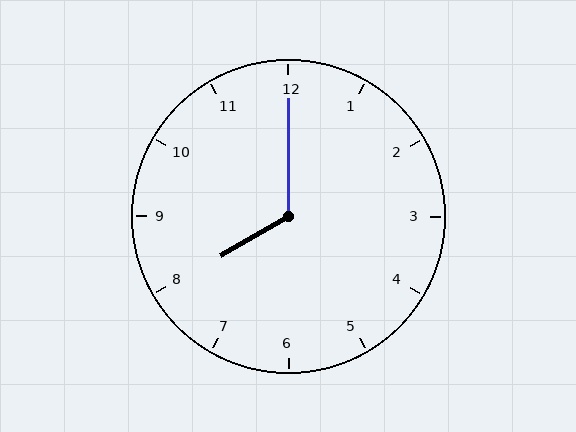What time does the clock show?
8:00.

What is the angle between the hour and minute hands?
Approximately 120 degrees.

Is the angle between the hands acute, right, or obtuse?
It is obtuse.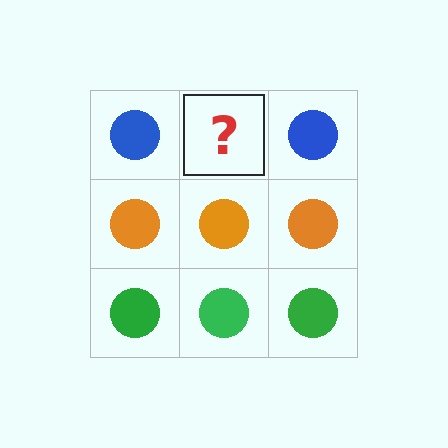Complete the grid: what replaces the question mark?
The question mark should be replaced with a blue circle.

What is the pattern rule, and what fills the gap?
The rule is that each row has a consistent color. The gap should be filled with a blue circle.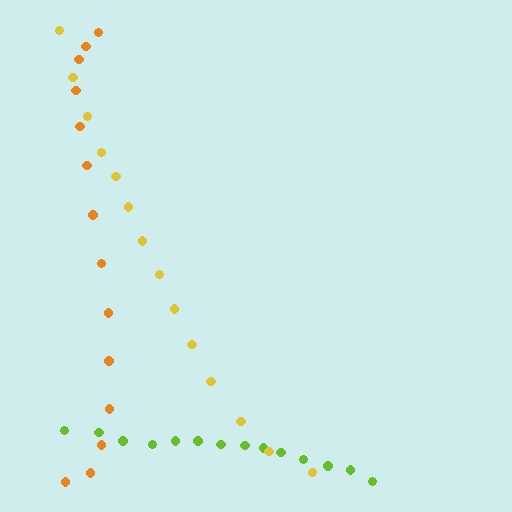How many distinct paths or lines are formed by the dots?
There are 3 distinct paths.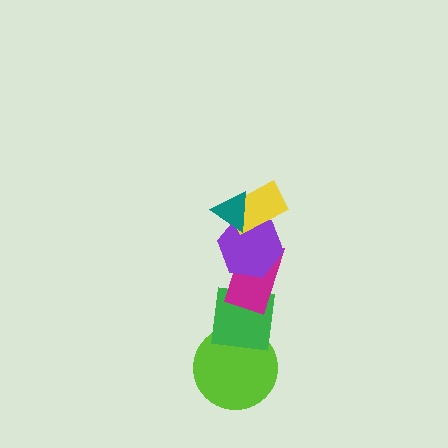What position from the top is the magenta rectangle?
The magenta rectangle is 4th from the top.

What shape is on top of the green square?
The magenta rectangle is on top of the green square.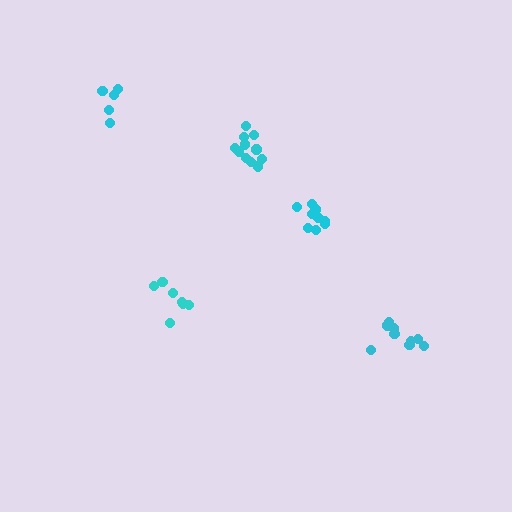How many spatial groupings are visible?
There are 5 spatial groupings.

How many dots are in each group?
Group 1: 11 dots, Group 2: 9 dots, Group 3: 7 dots, Group 4: 5 dots, Group 5: 9 dots (41 total).